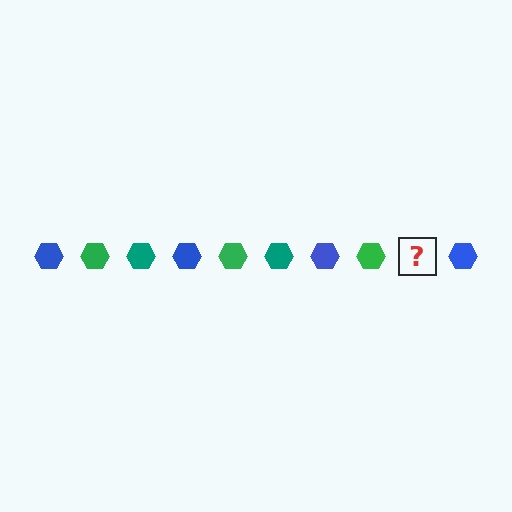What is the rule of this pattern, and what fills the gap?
The rule is that the pattern cycles through blue, green, teal hexagons. The gap should be filled with a teal hexagon.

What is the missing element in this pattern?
The missing element is a teal hexagon.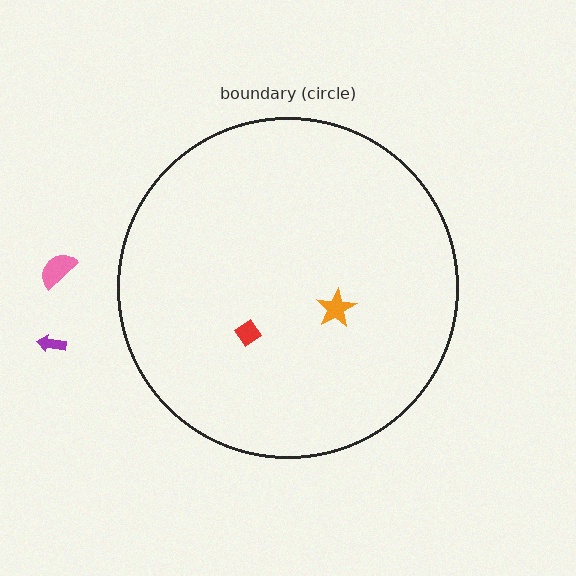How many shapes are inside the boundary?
2 inside, 2 outside.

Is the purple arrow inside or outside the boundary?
Outside.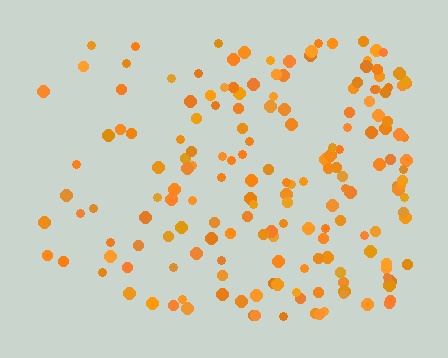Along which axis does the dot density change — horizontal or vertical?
Horizontal.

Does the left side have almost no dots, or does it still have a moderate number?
Still a moderate number, just noticeably fewer than the right.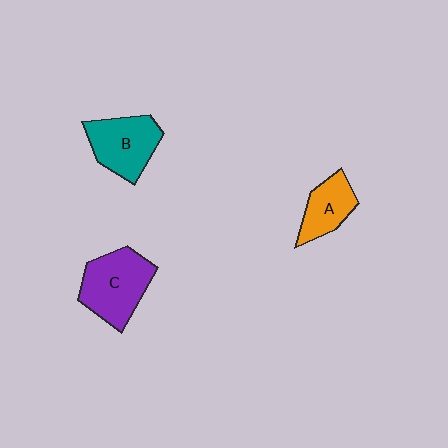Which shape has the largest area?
Shape C (purple).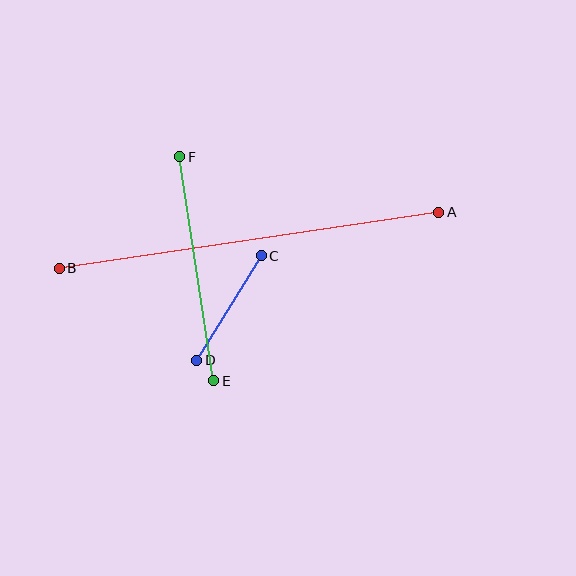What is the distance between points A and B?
The distance is approximately 383 pixels.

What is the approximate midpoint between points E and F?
The midpoint is at approximately (197, 269) pixels.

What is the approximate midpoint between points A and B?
The midpoint is at approximately (249, 240) pixels.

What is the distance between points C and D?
The distance is approximately 123 pixels.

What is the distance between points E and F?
The distance is approximately 227 pixels.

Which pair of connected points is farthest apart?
Points A and B are farthest apart.